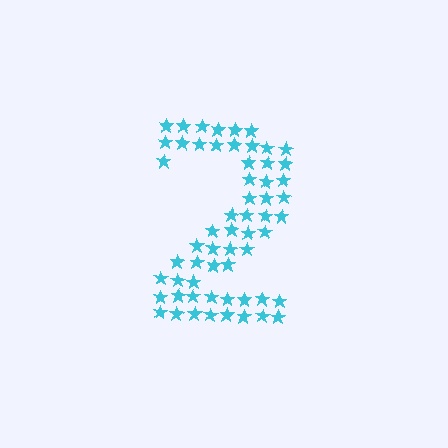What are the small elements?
The small elements are stars.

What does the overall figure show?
The overall figure shows the digit 2.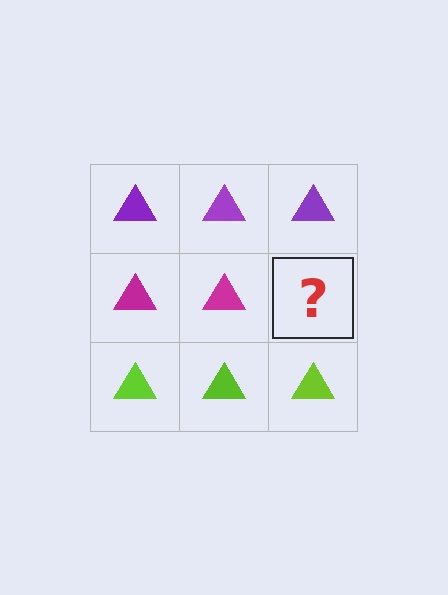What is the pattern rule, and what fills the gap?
The rule is that each row has a consistent color. The gap should be filled with a magenta triangle.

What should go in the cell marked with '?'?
The missing cell should contain a magenta triangle.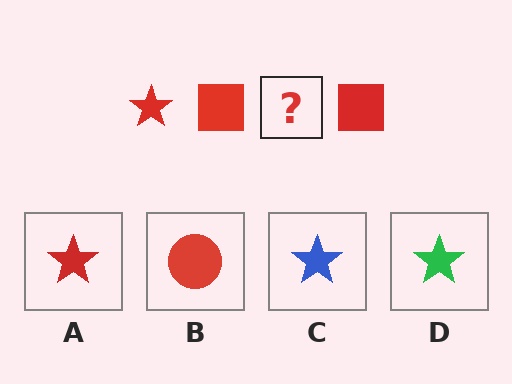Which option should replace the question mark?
Option A.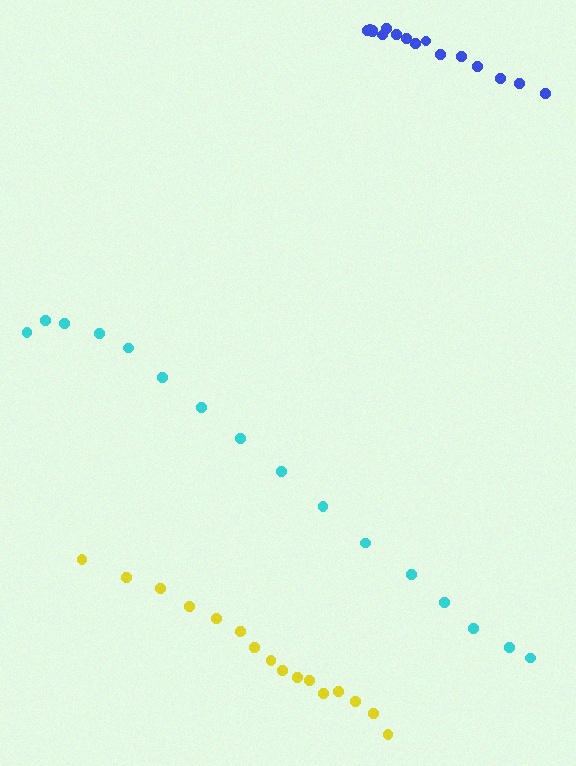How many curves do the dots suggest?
There are 3 distinct paths.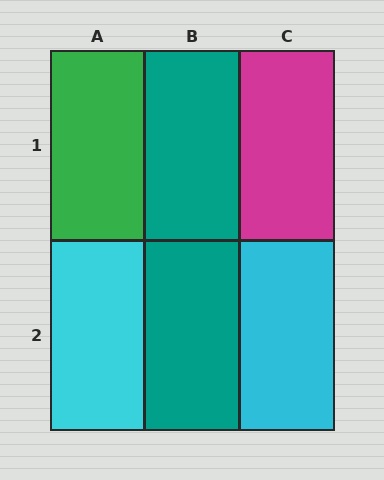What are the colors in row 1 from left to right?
Green, teal, magenta.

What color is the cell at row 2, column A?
Cyan.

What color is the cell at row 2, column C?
Cyan.